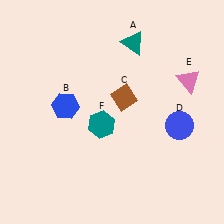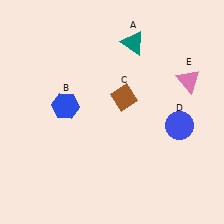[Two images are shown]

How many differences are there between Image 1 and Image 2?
There is 1 difference between the two images.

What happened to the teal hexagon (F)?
The teal hexagon (F) was removed in Image 2. It was in the bottom-left area of Image 1.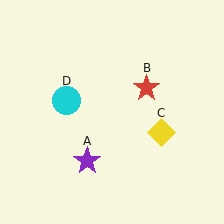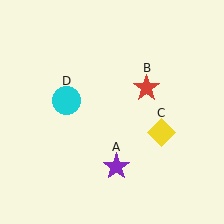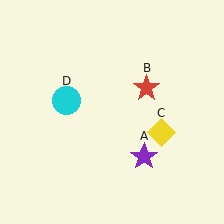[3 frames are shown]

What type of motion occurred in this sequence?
The purple star (object A) rotated counterclockwise around the center of the scene.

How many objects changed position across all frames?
1 object changed position: purple star (object A).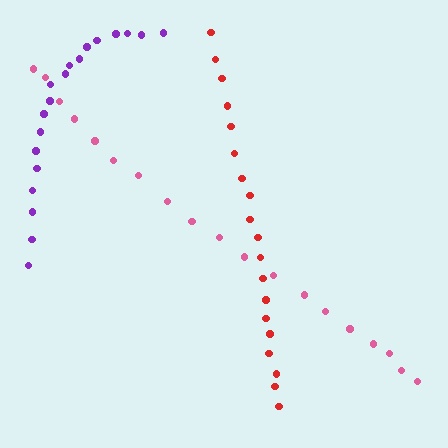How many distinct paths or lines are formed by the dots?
There are 3 distinct paths.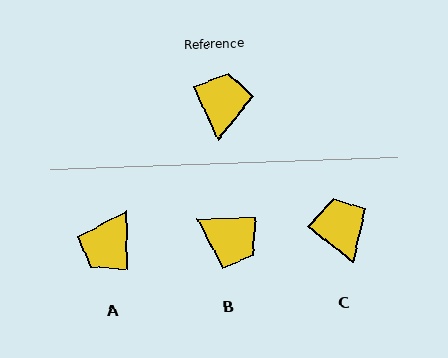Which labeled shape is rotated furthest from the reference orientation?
A, about 156 degrees away.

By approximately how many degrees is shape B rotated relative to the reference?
Approximately 114 degrees clockwise.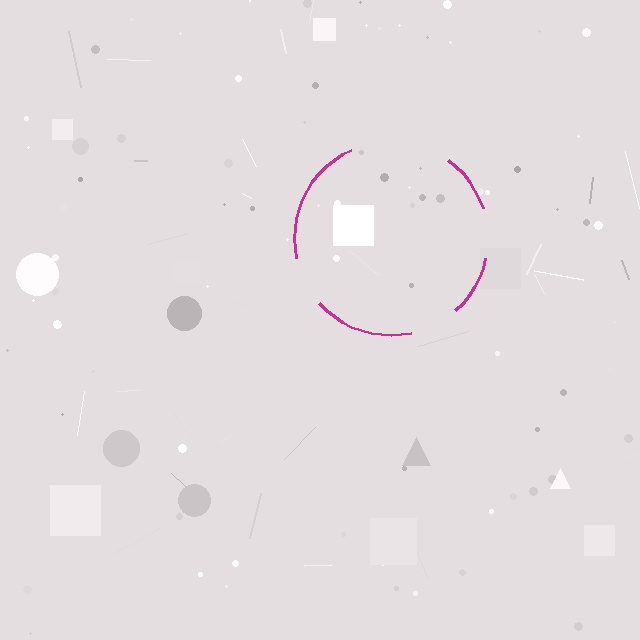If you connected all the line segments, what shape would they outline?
They would outline a circle.